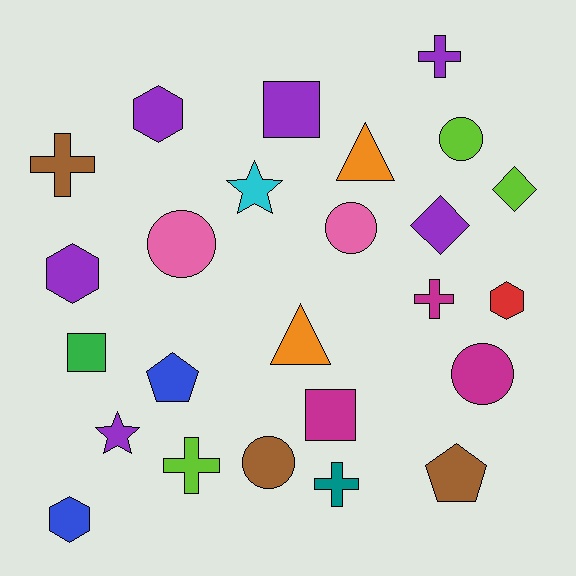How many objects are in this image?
There are 25 objects.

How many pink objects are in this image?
There are 2 pink objects.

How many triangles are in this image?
There are 2 triangles.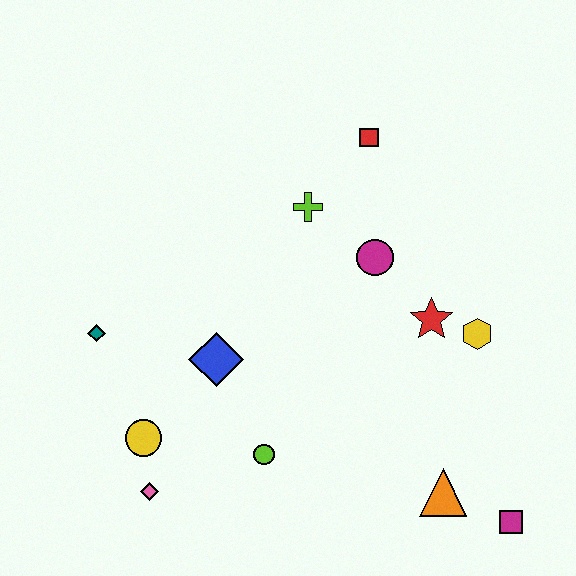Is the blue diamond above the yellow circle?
Yes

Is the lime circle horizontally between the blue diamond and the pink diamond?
No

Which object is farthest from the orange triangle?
The teal diamond is farthest from the orange triangle.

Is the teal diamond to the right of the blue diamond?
No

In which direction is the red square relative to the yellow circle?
The red square is above the yellow circle.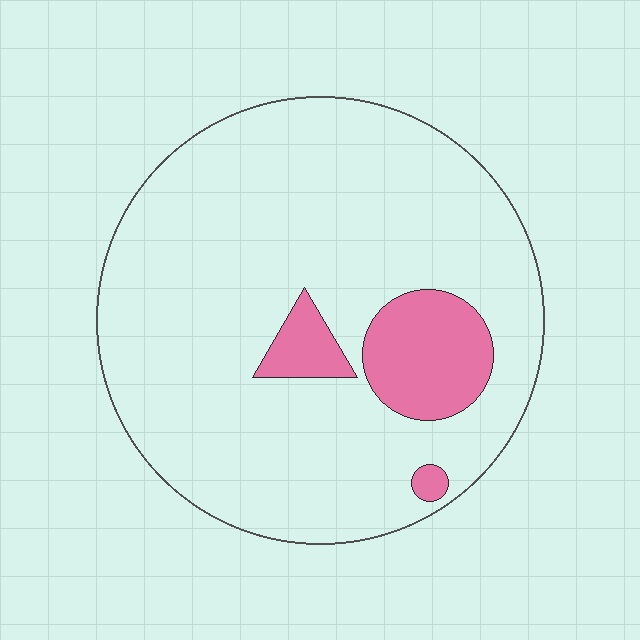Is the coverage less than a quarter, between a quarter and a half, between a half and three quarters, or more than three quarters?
Less than a quarter.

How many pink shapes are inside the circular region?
3.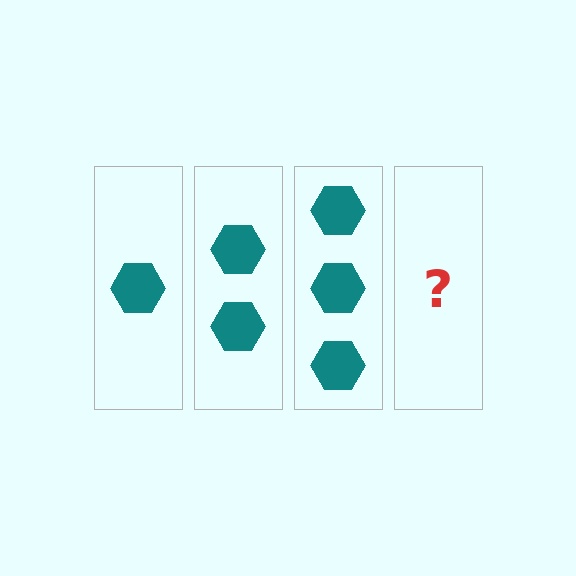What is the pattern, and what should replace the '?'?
The pattern is that each step adds one more hexagon. The '?' should be 4 hexagons.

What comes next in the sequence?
The next element should be 4 hexagons.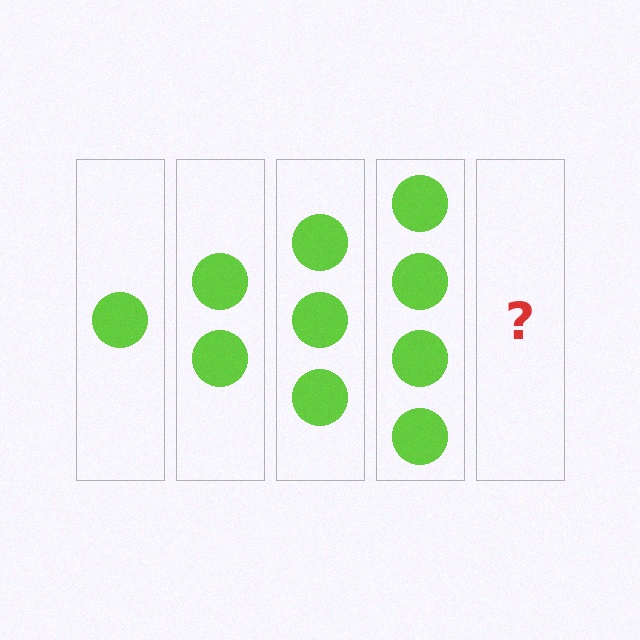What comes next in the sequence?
The next element should be 5 circles.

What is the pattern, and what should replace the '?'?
The pattern is that each step adds one more circle. The '?' should be 5 circles.